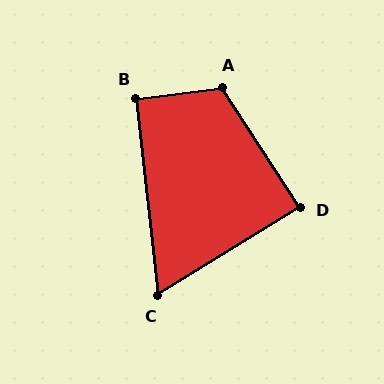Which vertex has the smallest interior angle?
C, at approximately 65 degrees.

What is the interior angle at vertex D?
Approximately 89 degrees (approximately right).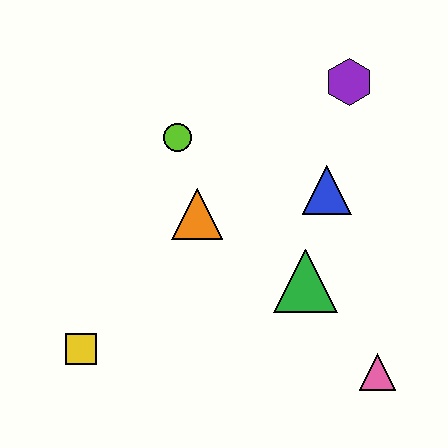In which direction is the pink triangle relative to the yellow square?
The pink triangle is to the right of the yellow square.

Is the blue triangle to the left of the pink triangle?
Yes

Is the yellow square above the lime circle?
No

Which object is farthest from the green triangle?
The yellow square is farthest from the green triangle.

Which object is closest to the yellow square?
The orange triangle is closest to the yellow square.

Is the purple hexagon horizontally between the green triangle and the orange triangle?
No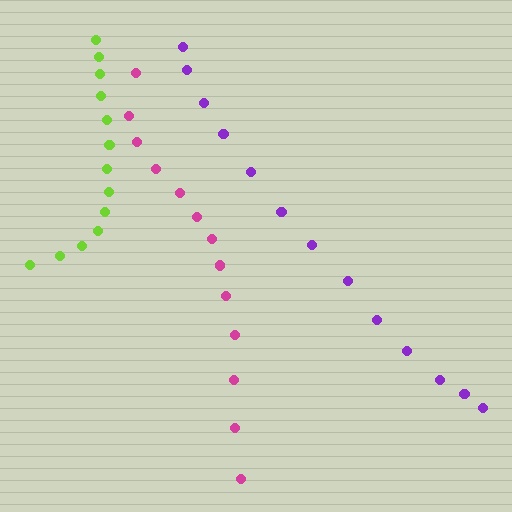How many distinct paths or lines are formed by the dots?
There are 3 distinct paths.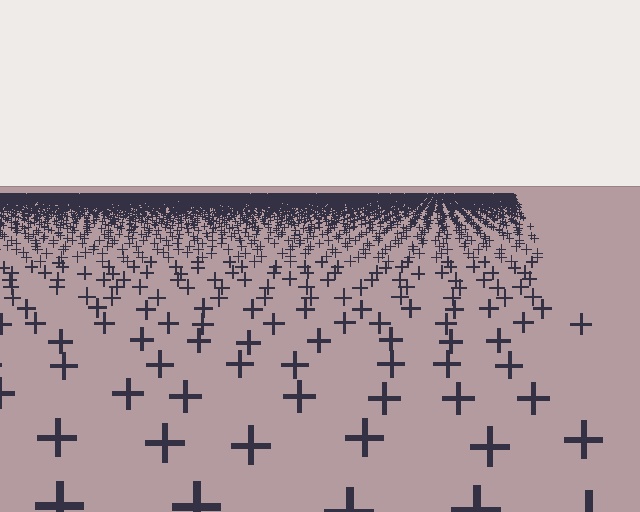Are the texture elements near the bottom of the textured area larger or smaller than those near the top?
Larger. Near the bottom, elements are closer to the viewer and appear at a bigger on-screen size.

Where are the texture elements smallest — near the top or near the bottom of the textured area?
Near the top.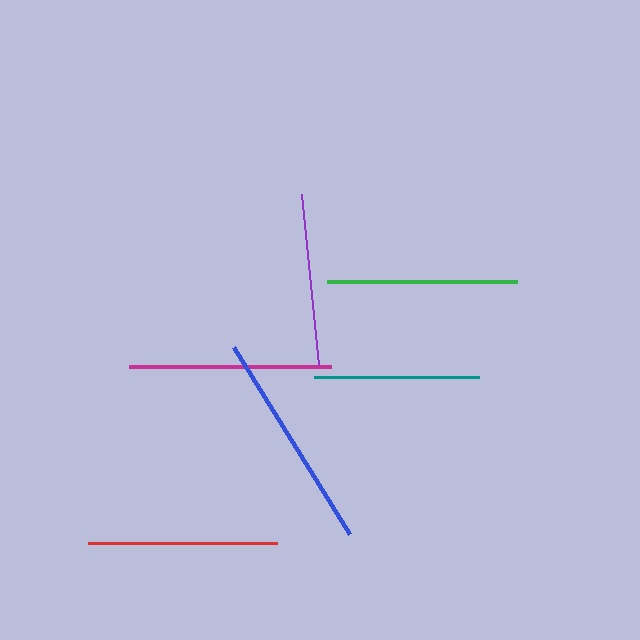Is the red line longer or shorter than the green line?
The green line is longer than the red line.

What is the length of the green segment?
The green segment is approximately 190 pixels long.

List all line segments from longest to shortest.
From longest to shortest: blue, magenta, green, red, purple, teal.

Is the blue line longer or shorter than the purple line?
The blue line is longer than the purple line.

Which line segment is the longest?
The blue line is the longest at approximately 220 pixels.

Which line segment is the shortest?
The teal line is the shortest at approximately 165 pixels.